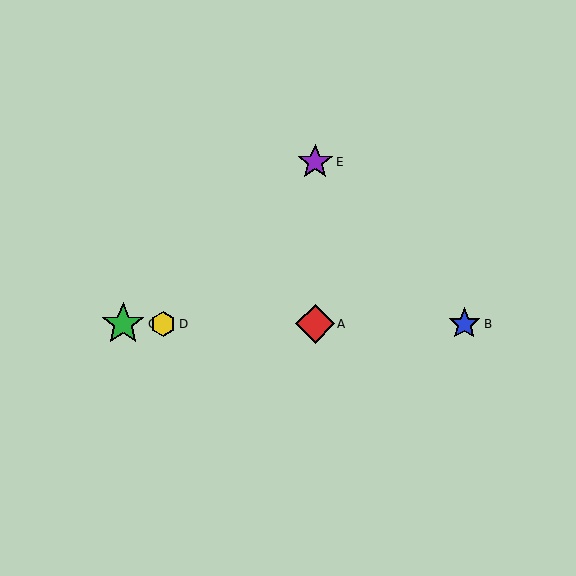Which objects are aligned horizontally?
Objects A, B, C, D are aligned horizontally.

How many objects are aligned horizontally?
4 objects (A, B, C, D) are aligned horizontally.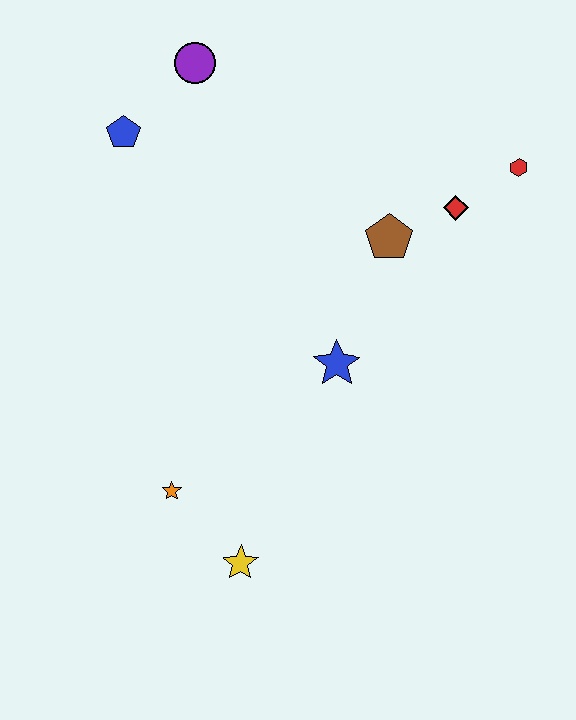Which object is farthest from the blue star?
The purple circle is farthest from the blue star.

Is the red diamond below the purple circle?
Yes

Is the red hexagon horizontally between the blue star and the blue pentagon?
No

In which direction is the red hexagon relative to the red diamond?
The red hexagon is to the right of the red diamond.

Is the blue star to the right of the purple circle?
Yes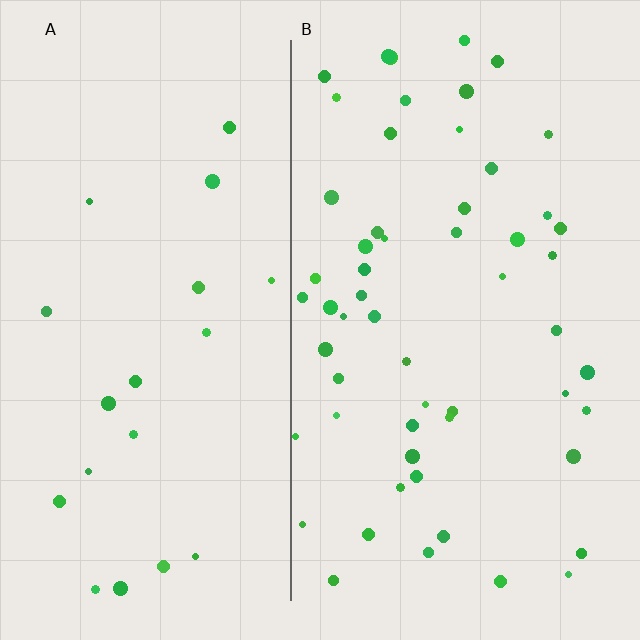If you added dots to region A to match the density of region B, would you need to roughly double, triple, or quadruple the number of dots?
Approximately triple.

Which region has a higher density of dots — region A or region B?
B (the right).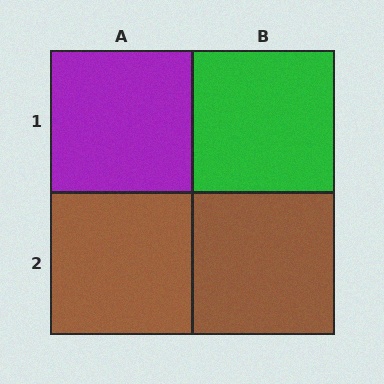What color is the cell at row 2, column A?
Brown.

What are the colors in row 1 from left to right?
Purple, green.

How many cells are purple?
1 cell is purple.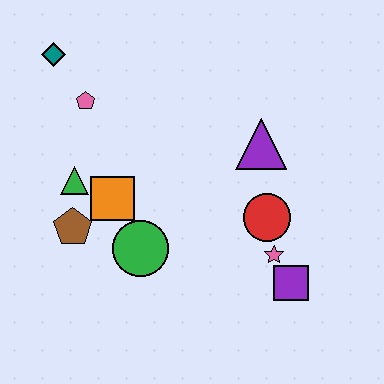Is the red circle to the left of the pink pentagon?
No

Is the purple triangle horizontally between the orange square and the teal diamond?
No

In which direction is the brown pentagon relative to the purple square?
The brown pentagon is to the left of the purple square.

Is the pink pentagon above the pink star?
Yes